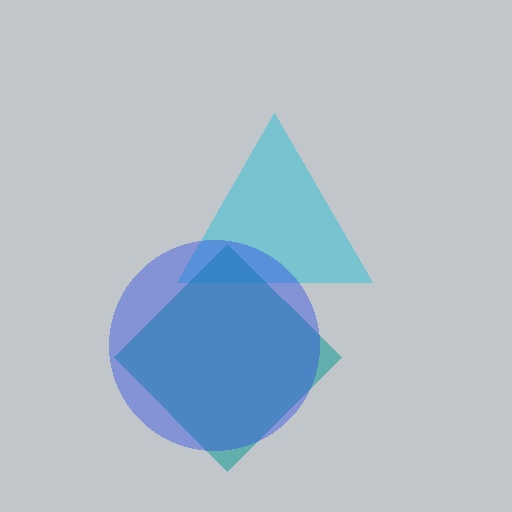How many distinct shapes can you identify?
There are 3 distinct shapes: a cyan triangle, a teal diamond, a blue circle.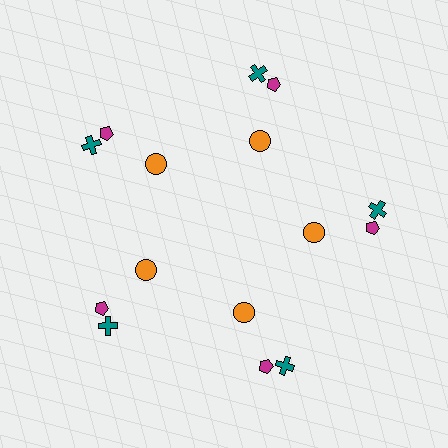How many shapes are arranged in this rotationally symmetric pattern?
There are 15 shapes, arranged in 5 groups of 3.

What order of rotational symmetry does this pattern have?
This pattern has 5-fold rotational symmetry.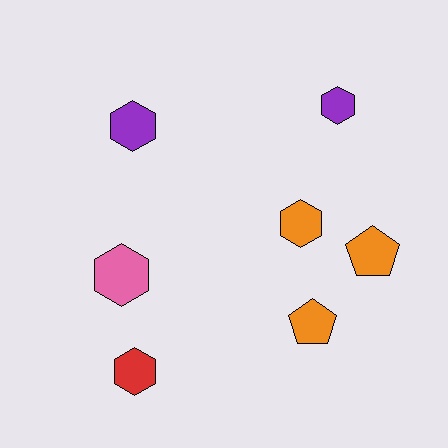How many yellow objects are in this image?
There are no yellow objects.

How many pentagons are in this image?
There are 2 pentagons.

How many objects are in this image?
There are 7 objects.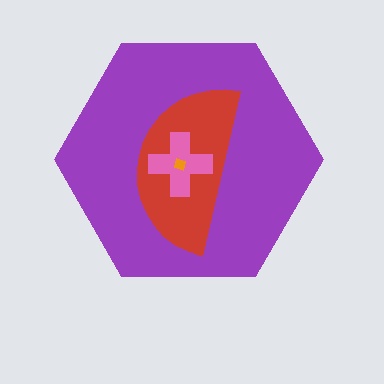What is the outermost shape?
The purple hexagon.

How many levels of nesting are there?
4.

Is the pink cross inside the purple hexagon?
Yes.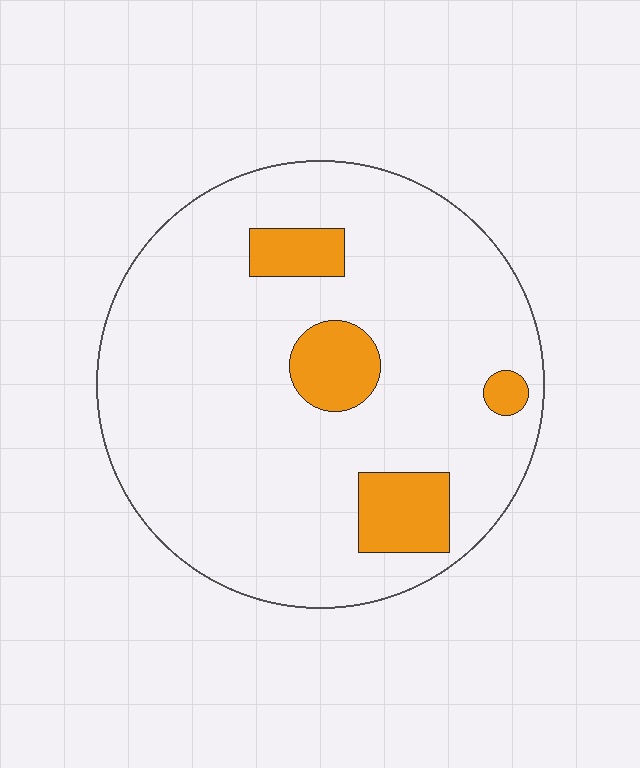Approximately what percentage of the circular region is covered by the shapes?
Approximately 15%.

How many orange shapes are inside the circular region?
4.